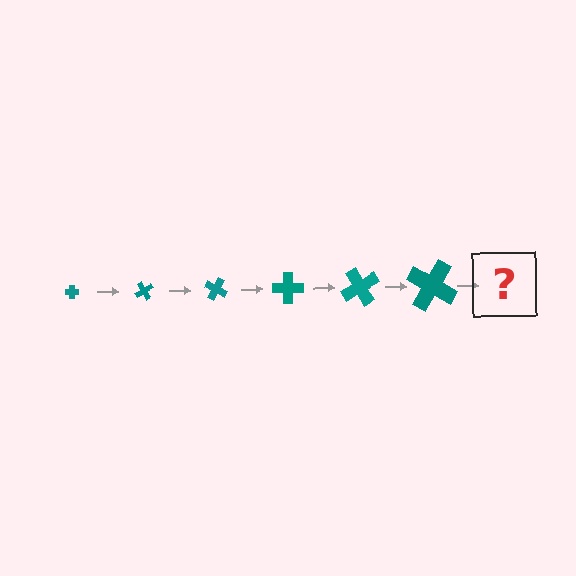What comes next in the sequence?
The next element should be a cross, larger than the previous one and rotated 360 degrees from the start.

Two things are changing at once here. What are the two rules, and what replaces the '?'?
The two rules are that the cross grows larger each step and it rotates 60 degrees each step. The '?' should be a cross, larger than the previous one and rotated 360 degrees from the start.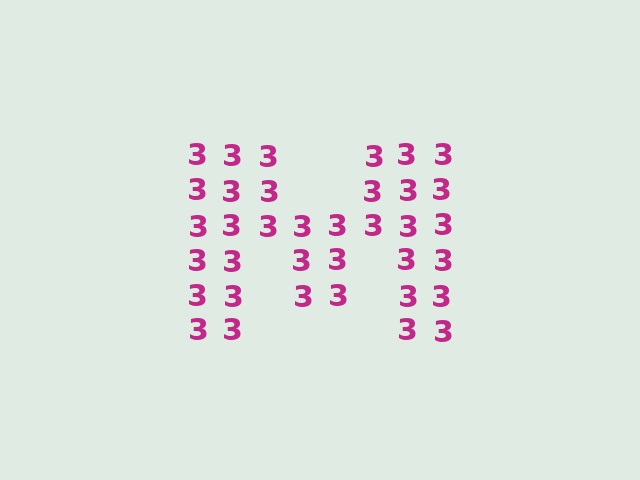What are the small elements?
The small elements are digit 3's.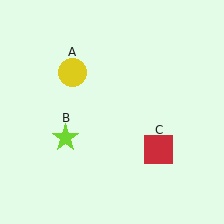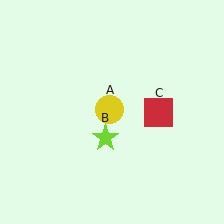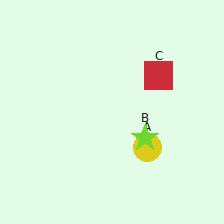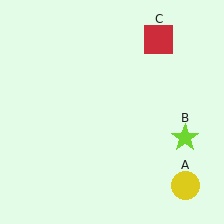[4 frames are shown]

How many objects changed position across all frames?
3 objects changed position: yellow circle (object A), lime star (object B), red square (object C).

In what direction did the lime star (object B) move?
The lime star (object B) moved right.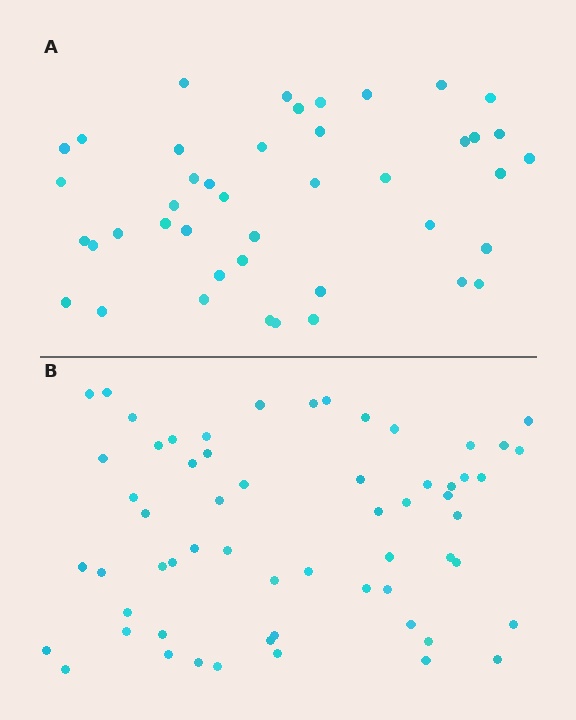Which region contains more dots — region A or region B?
Region B (the bottom region) has more dots.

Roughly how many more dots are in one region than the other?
Region B has approximately 15 more dots than region A.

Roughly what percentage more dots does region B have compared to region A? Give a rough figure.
About 40% more.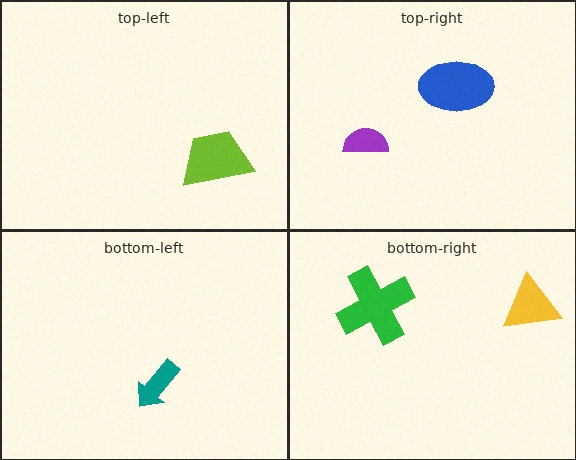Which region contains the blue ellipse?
The top-right region.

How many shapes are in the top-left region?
1.